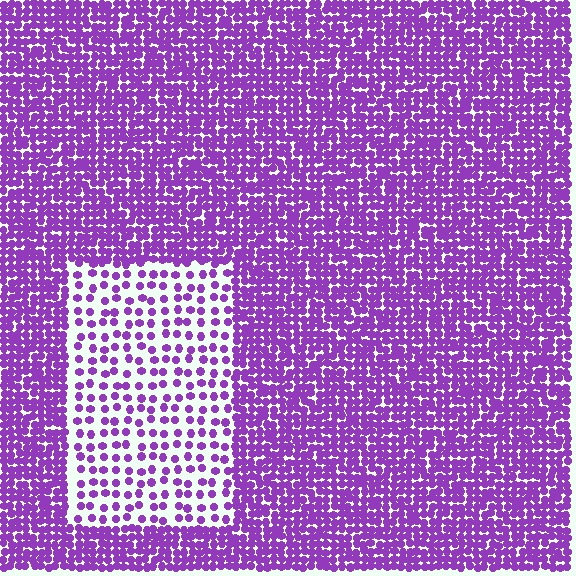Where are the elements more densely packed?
The elements are more densely packed outside the rectangle boundary.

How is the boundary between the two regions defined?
The boundary is defined by a change in element density (approximately 2.6x ratio). All elements are the same color, size, and shape.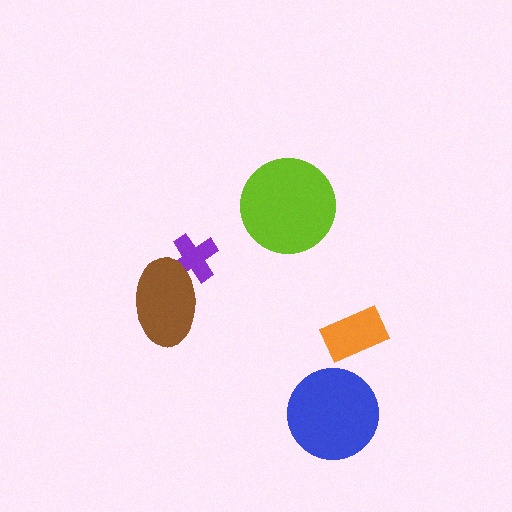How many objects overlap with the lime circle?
0 objects overlap with the lime circle.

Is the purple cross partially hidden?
Yes, it is partially covered by another shape.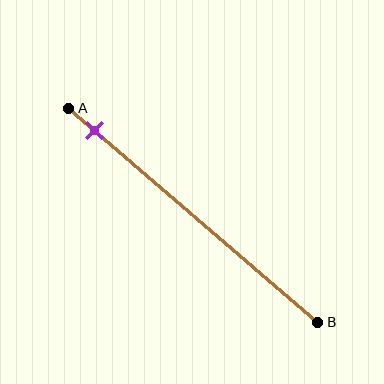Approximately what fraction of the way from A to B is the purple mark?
The purple mark is approximately 10% of the way from A to B.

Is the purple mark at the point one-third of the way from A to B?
No, the mark is at about 10% from A, not at the 33% one-third point.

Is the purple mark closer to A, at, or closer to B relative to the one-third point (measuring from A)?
The purple mark is closer to point A than the one-third point of segment AB.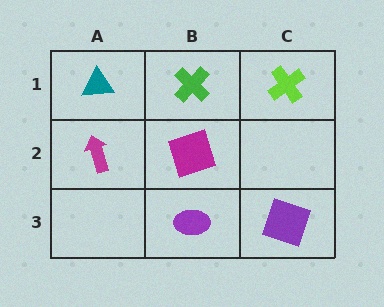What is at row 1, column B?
A green cross.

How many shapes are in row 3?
2 shapes.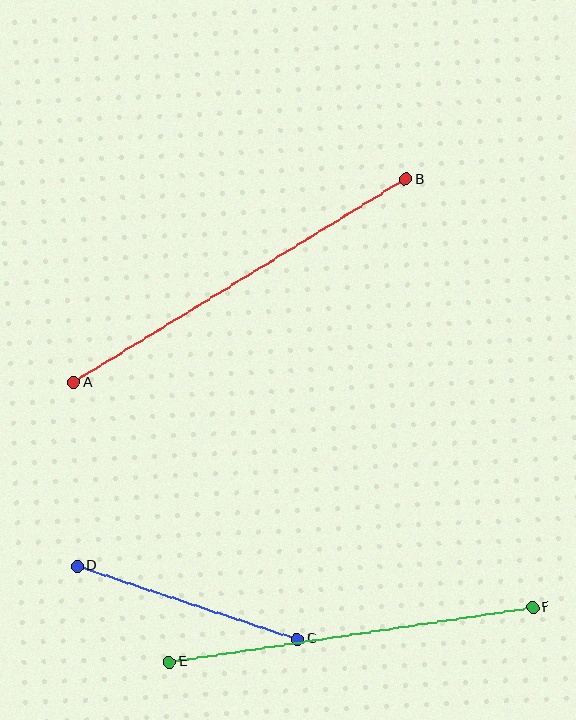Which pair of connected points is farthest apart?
Points A and B are farthest apart.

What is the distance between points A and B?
The distance is approximately 389 pixels.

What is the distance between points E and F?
The distance is approximately 368 pixels.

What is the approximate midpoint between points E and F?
The midpoint is at approximately (351, 635) pixels.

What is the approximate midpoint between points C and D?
The midpoint is at approximately (188, 603) pixels.